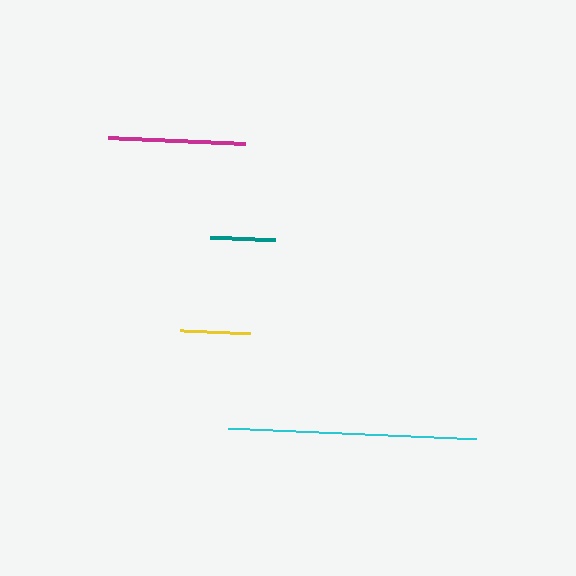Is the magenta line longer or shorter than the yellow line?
The magenta line is longer than the yellow line.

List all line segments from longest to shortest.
From longest to shortest: cyan, magenta, yellow, teal.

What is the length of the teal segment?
The teal segment is approximately 64 pixels long.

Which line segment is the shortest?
The teal line is the shortest at approximately 64 pixels.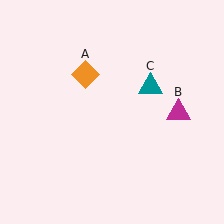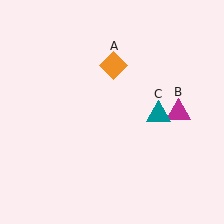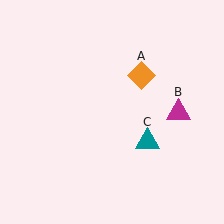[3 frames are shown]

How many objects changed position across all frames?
2 objects changed position: orange diamond (object A), teal triangle (object C).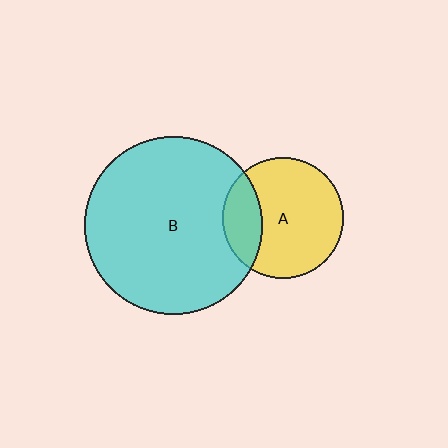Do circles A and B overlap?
Yes.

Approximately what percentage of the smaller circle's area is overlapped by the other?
Approximately 25%.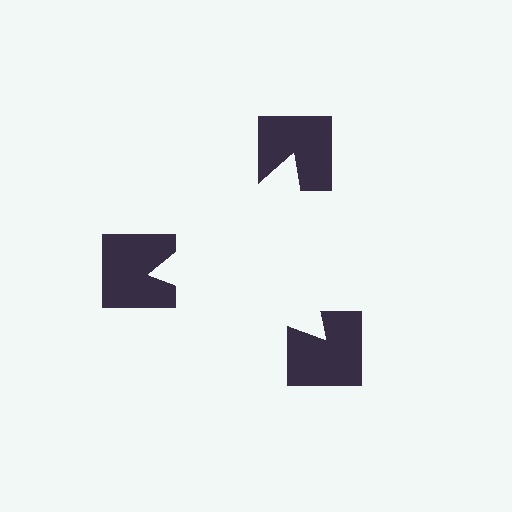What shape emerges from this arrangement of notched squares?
An illusory triangle — its edges are inferred from the aligned wedge cuts in the notched squares, not physically drawn.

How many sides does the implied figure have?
3 sides.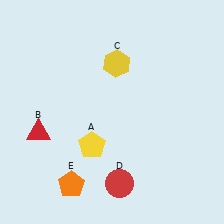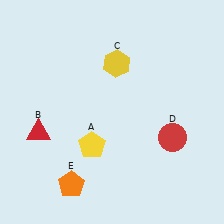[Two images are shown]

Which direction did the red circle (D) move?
The red circle (D) moved right.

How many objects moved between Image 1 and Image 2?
1 object moved between the two images.